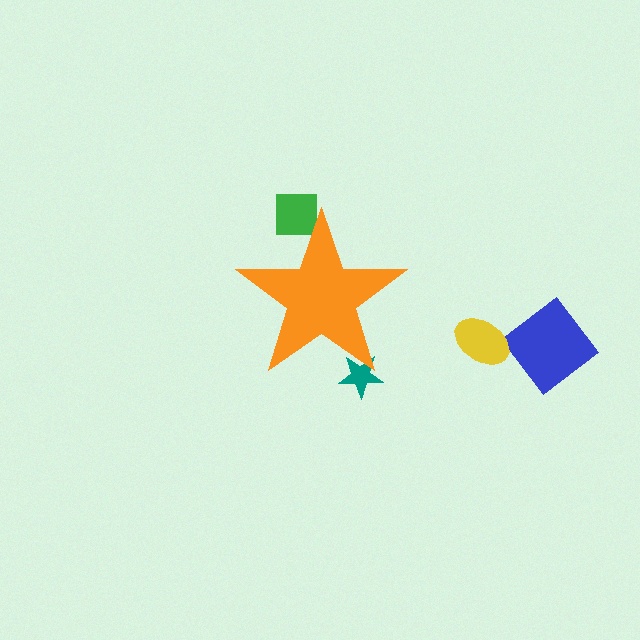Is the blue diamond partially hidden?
No, the blue diamond is fully visible.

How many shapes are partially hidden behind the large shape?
2 shapes are partially hidden.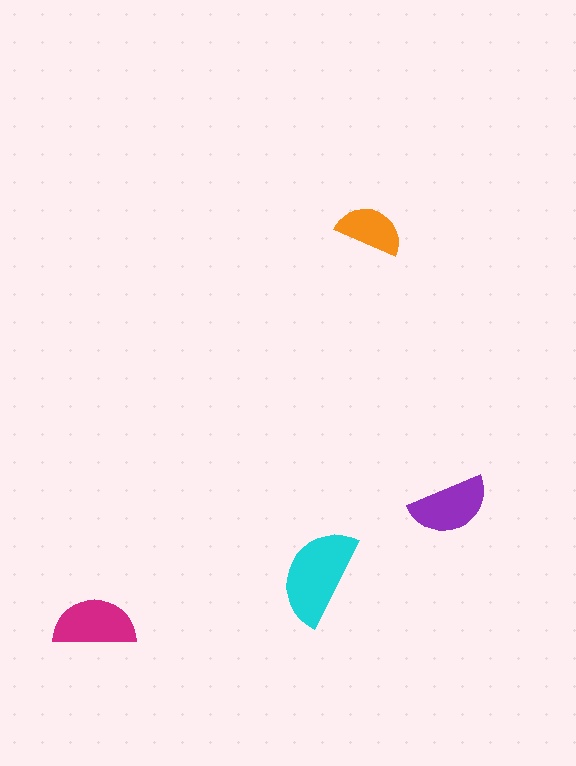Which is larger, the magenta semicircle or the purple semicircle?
The magenta one.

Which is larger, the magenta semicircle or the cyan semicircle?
The cyan one.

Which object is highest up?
The orange semicircle is topmost.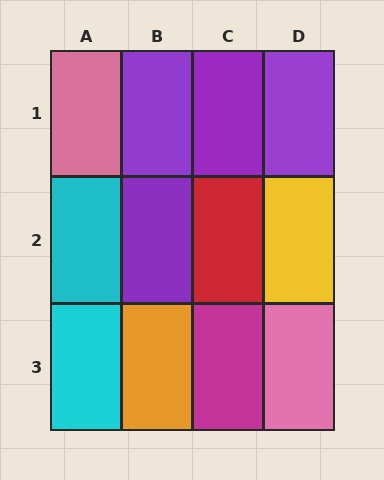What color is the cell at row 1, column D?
Purple.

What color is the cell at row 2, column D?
Yellow.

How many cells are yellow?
1 cell is yellow.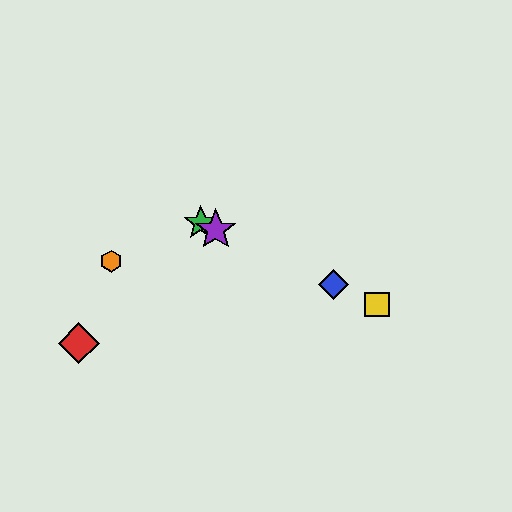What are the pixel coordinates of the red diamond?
The red diamond is at (79, 343).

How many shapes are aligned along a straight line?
4 shapes (the blue diamond, the green star, the yellow square, the purple star) are aligned along a straight line.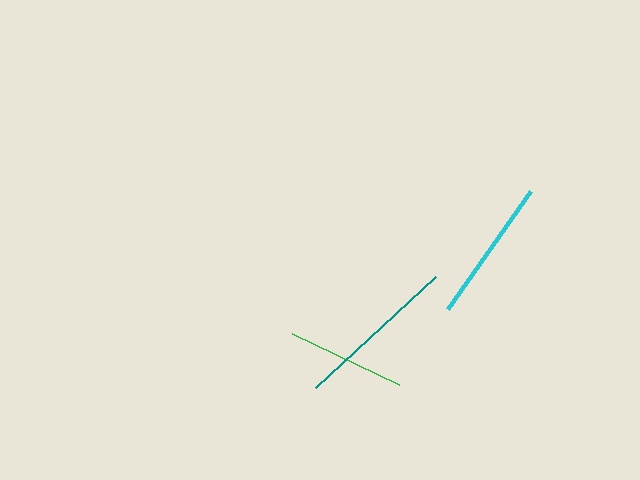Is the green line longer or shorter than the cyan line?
The cyan line is longer than the green line.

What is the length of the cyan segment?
The cyan segment is approximately 144 pixels long.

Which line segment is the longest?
The teal line is the longest at approximately 163 pixels.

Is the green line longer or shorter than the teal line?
The teal line is longer than the green line.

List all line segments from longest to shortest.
From longest to shortest: teal, cyan, green.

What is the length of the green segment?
The green segment is approximately 118 pixels long.